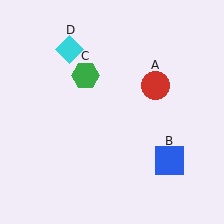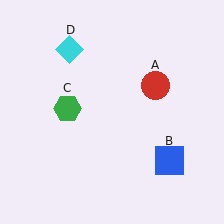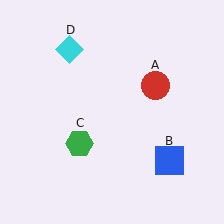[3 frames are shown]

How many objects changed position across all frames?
1 object changed position: green hexagon (object C).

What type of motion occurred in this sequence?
The green hexagon (object C) rotated counterclockwise around the center of the scene.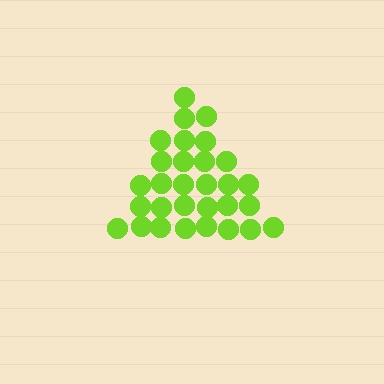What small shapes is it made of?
It is made of small circles.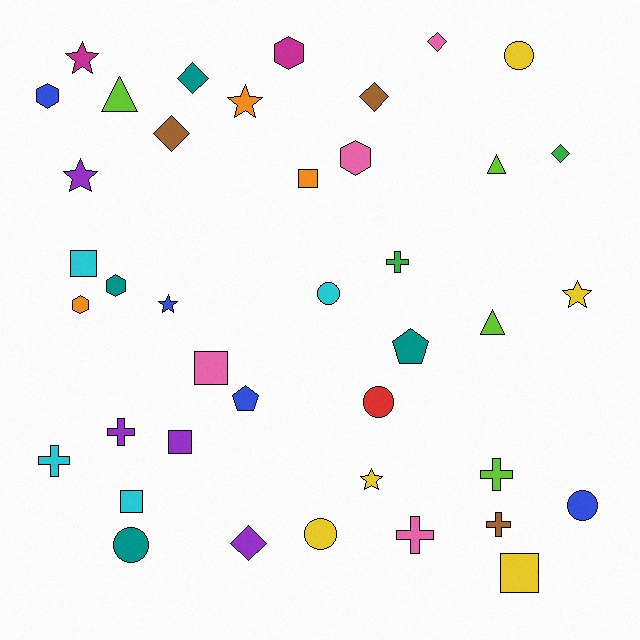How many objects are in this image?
There are 40 objects.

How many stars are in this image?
There are 6 stars.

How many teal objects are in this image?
There are 4 teal objects.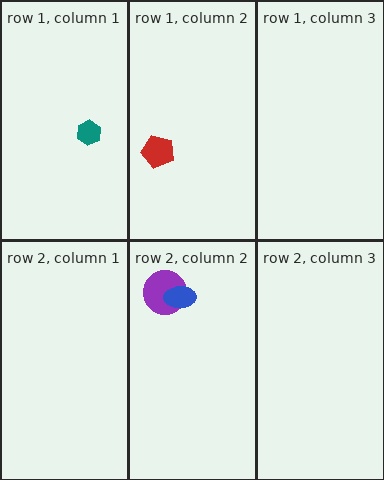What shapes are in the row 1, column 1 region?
The teal hexagon.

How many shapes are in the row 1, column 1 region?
1.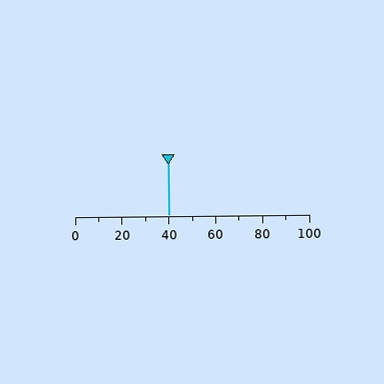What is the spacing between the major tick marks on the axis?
The major ticks are spaced 20 apart.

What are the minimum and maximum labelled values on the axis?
The axis runs from 0 to 100.